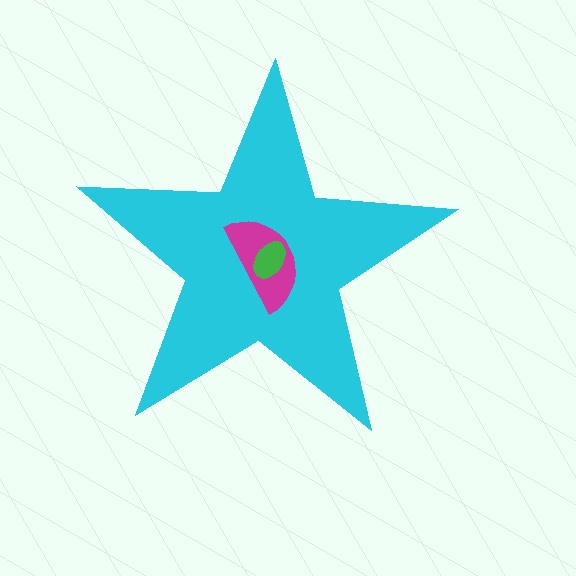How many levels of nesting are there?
3.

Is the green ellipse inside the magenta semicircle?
Yes.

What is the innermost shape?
The green ellipse.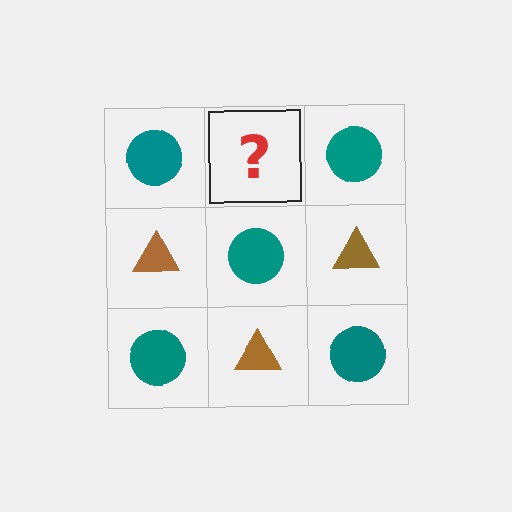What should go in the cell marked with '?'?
The missing cell should contain a brown triangle.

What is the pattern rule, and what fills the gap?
The rule is that it alternates teal circle and brown triangle in a checkerboard pattern. The gap should be filled with a brown triangle.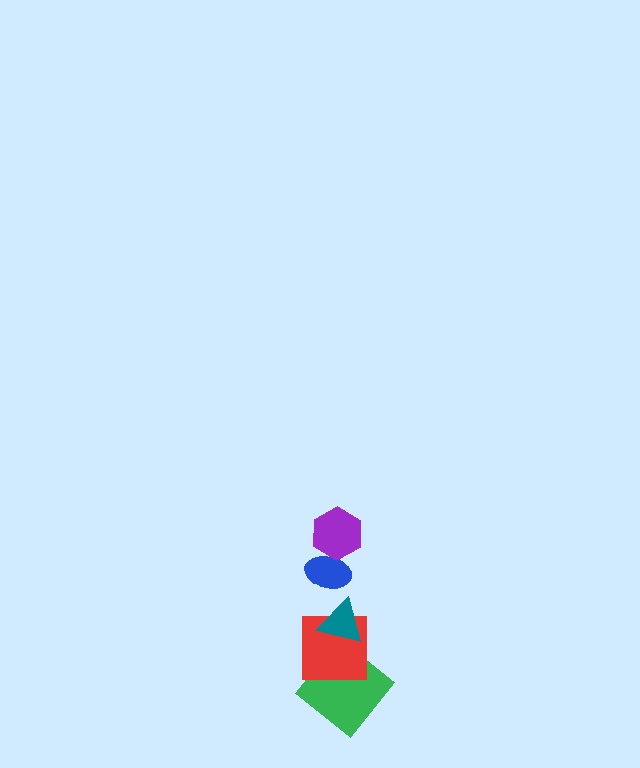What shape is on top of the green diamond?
The red square is on top of the green diamond.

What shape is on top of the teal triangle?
The blue ellipse is on top of the teal triangle.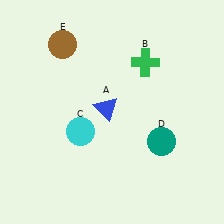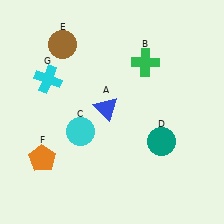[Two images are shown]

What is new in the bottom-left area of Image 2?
An orange pentagon (F) was added in the bottom-left area of Image 2.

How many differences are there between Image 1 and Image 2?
There are 2 differences between the two images.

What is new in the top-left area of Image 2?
A cyan cross (G) was added in the top-left area of Image 2.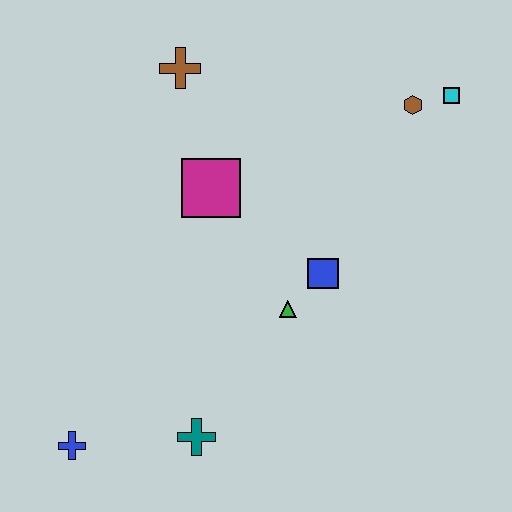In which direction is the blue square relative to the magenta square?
The blue square is to the right of the magenta square.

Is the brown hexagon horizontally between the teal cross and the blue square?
No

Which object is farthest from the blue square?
The blue cross is farthest from the blue square.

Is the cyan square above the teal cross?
Yes